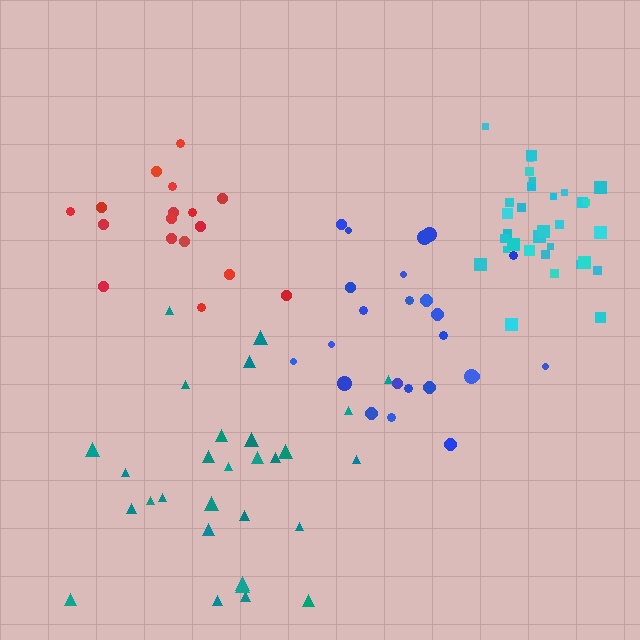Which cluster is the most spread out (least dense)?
Teal.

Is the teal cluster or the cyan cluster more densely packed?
Cyan.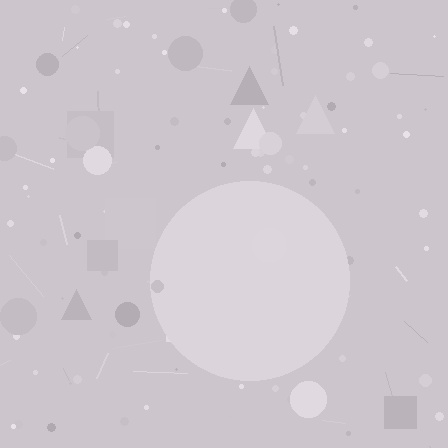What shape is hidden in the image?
A circle is hidden in the image.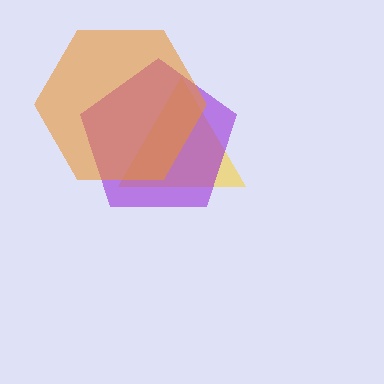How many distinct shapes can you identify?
There are 3 distinct shapes: a yellow triangle, a purple pentagon, an orange hexagon.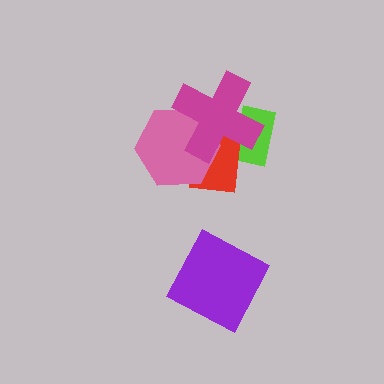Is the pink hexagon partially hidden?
Yes, it is partially covered by another shape.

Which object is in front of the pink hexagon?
The magenta cross is in front of the pink hexagon.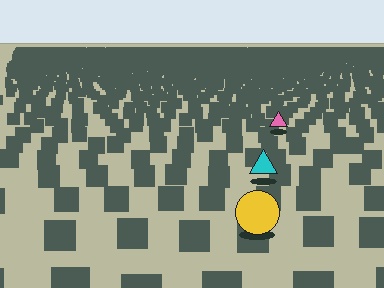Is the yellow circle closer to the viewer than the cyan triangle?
Yes. The yellow circle is closer — you can tell from the texture gradient: the ground texture is coarser near it.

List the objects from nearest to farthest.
From nearest to farthest: the yellow circle, the cyan triangle, the pink triangle.